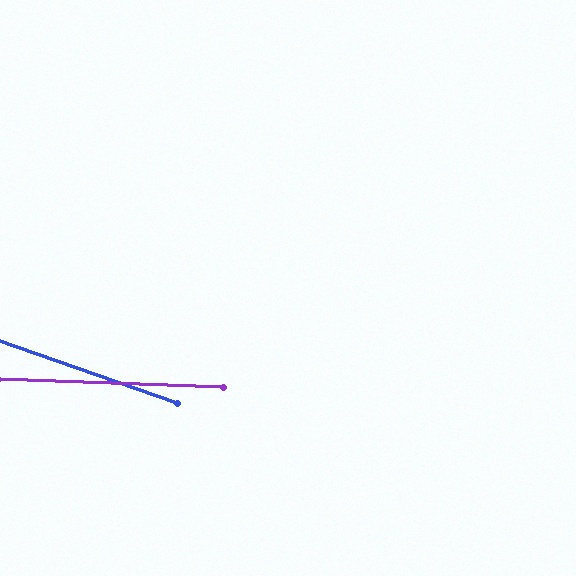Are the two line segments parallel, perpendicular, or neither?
Neither parallel nor perpendicular — they differ by about 17°.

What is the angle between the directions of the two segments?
Approximately 17 degrees.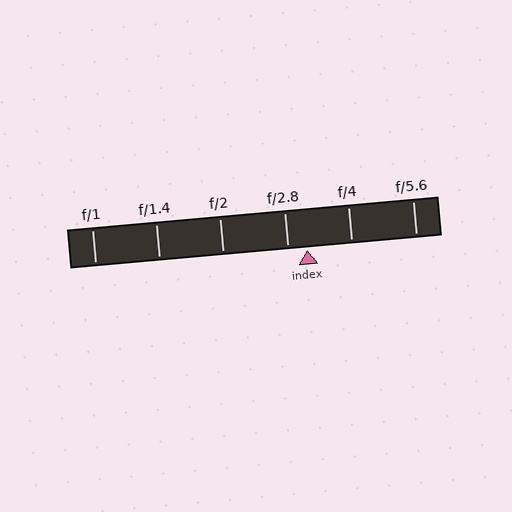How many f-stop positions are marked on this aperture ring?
There are 6 f-stop positions marked.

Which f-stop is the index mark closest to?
The index mark is closest to f/2.8.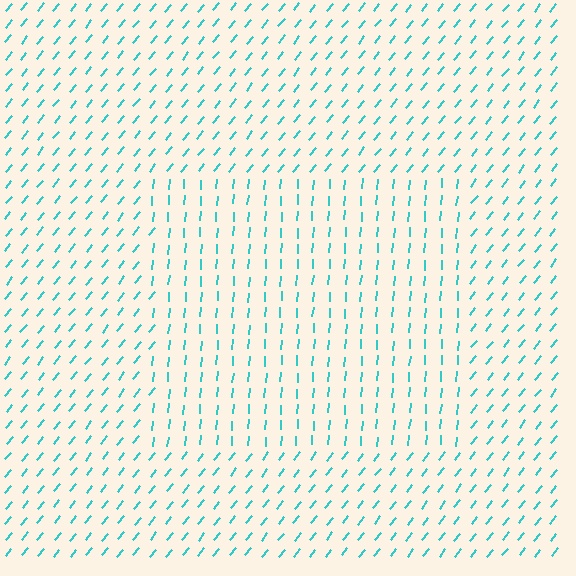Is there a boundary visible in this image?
Yes, there is a texture boundary formed by a change in line orientation.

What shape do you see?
I see a rectangle.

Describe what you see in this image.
The image is filled with small cyan line segments. A rectangle region in the image has lines oriented differently from the surrounding lines, creating a visible texture boundary.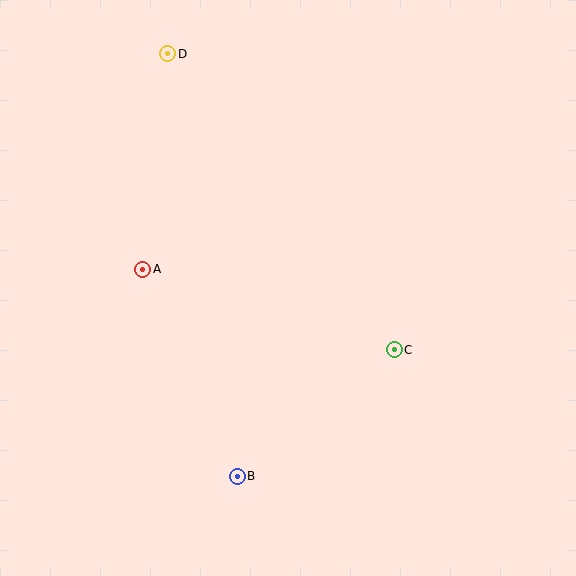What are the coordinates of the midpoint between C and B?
The midpoint between C and B is at (316, 413).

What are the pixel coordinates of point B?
Point B is at (237, 476).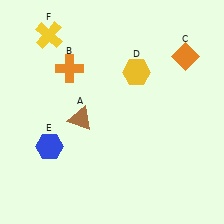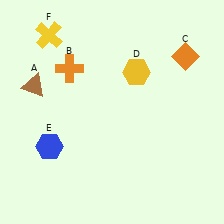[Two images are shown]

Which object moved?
The brown triangle (A) moved left.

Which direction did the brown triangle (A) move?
The brown triangle (A) moved left.